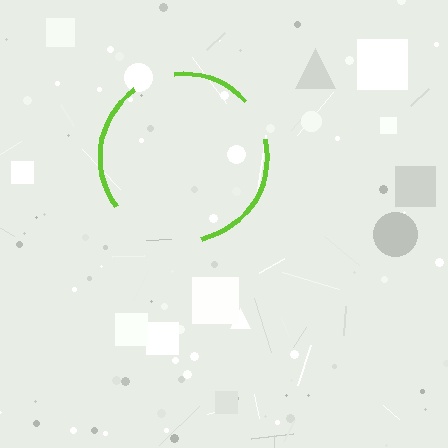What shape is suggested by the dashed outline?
The dashed outline suggests a circle.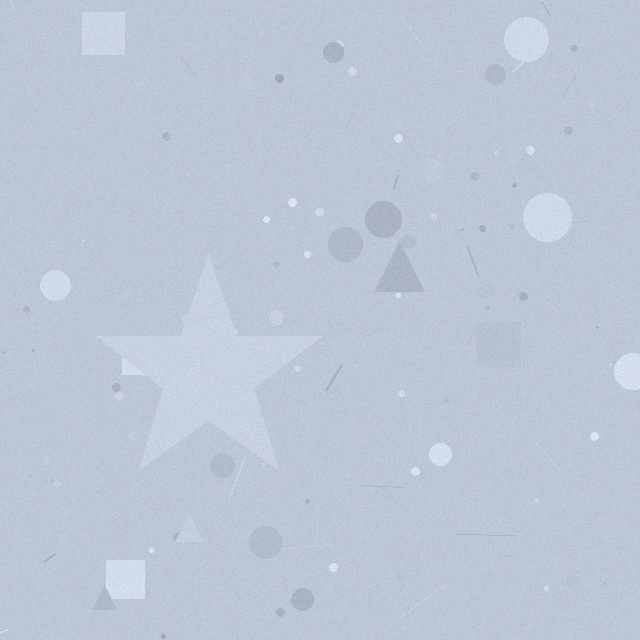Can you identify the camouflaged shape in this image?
The camouflaged shape is a star.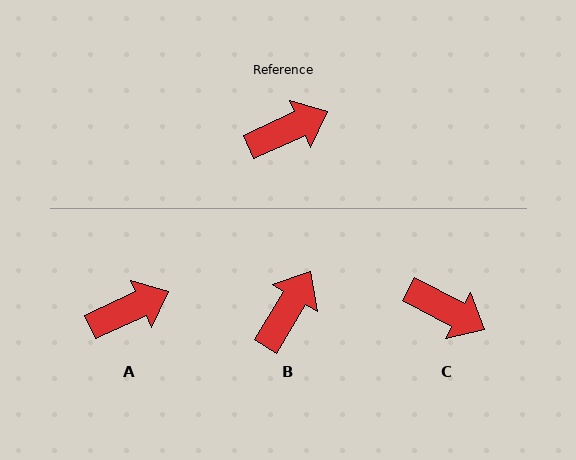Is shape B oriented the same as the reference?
No, it is off by about 35 degrees.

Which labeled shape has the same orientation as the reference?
A.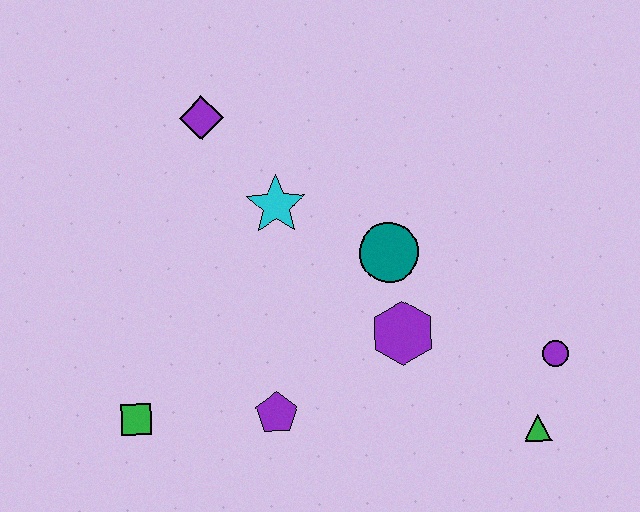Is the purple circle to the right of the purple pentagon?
Yes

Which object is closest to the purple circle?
The green triangle is closest to the purple circle.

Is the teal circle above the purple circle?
Yes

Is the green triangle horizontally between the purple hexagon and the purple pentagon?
No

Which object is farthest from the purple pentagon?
The purple diamond is farthest from the purple pentagon.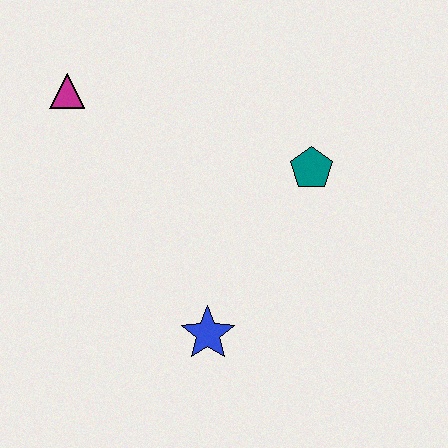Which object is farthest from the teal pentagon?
The magenta triangle is farthest from the teal pentagon.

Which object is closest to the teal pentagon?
The blue star is closest to the teal pentagon.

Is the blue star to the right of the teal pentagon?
No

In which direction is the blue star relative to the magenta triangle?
The blue star is below the magenta triangle.